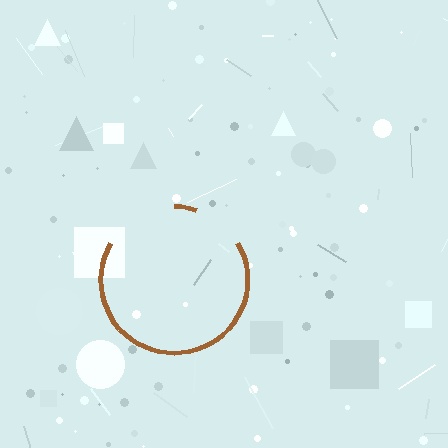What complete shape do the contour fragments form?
The contour fragments form a circle.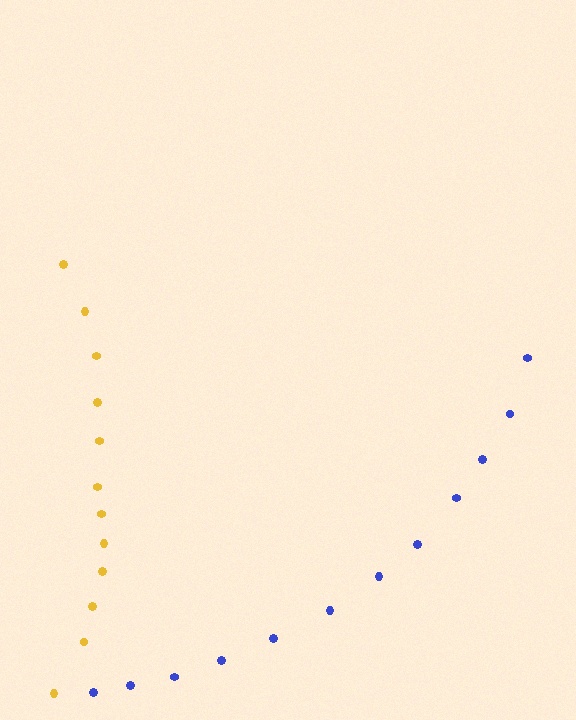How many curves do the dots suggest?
There are 2 distinct paths.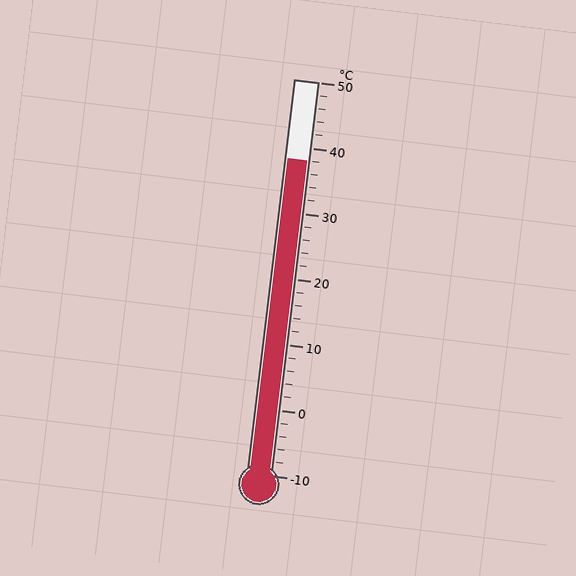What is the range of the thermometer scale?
The thermometer scale ranges from -10°C to 50°C.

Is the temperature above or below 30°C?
The temperature is above 30°C.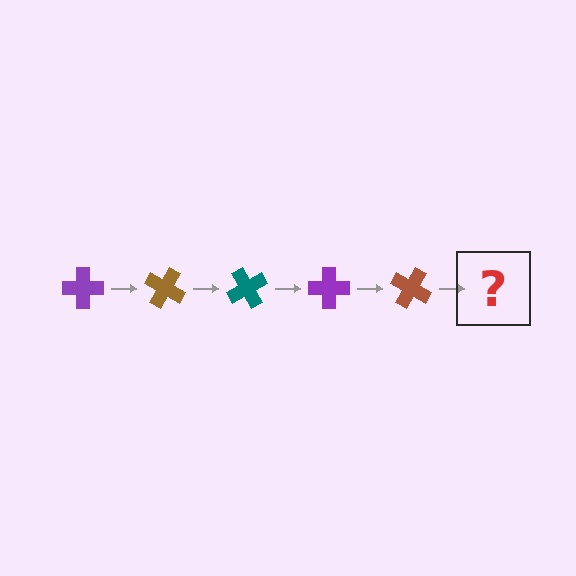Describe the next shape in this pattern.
It should be a teal cross, rotated 150 degrees from the start.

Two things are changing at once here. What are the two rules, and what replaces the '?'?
The two rules are that it rotates 30 degrees each step and the color cycles through purple, brown, and teal. The '?' should be a teal cross, rotated 150 degrees from the start.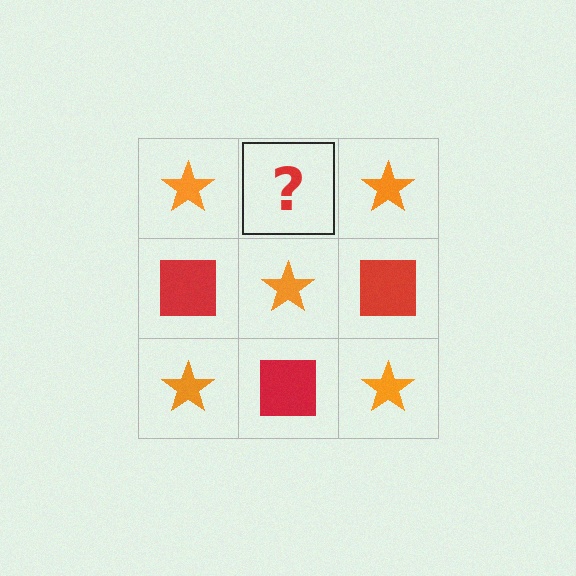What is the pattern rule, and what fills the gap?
The rule is that it alternates orange star and red square in a checkerboard pattern. The gap should be filled with a red square.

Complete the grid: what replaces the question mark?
The question mark should be replaced with a red square.